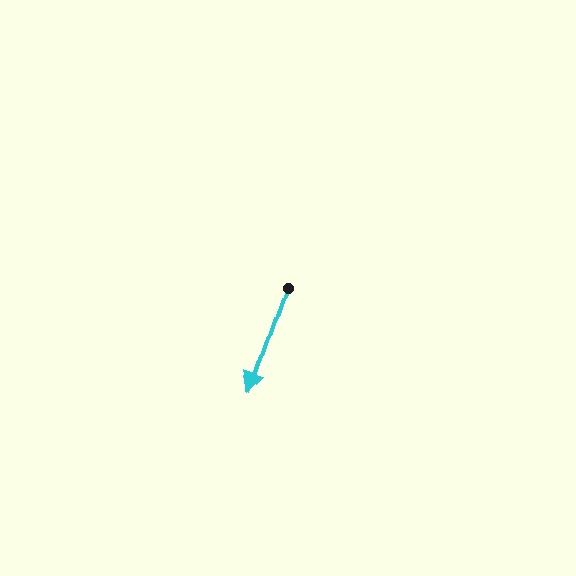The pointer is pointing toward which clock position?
Roughly 7 o'clock.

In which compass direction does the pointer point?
South.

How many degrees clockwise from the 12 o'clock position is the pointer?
Approximately 199 degrees.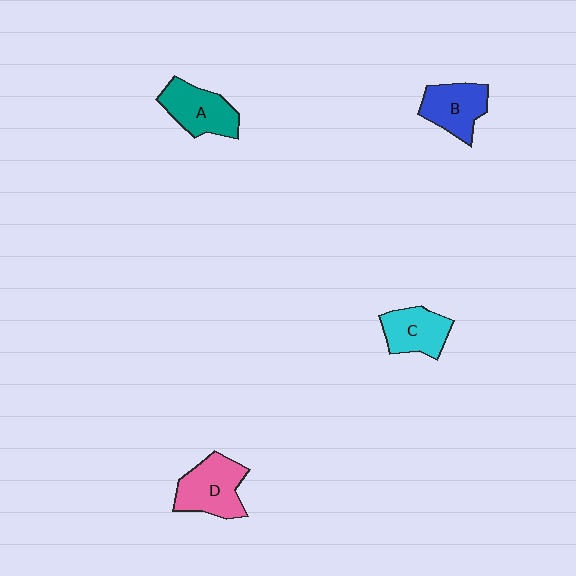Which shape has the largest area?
Shape D (pink).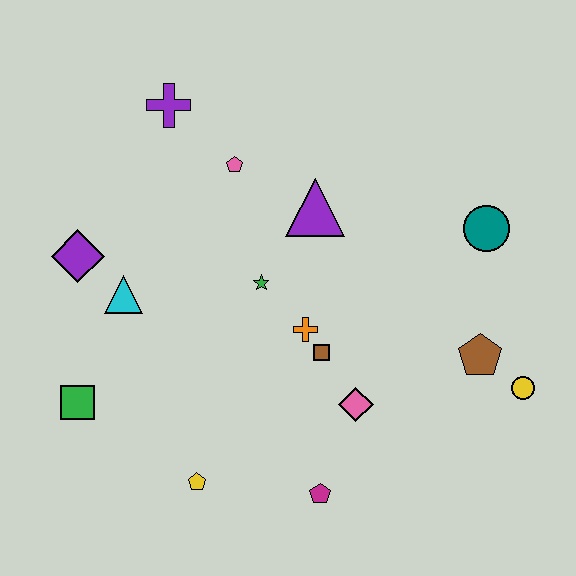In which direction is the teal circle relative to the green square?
The teal circle is to the right of the green square.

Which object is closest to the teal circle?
The brown pentagon is closest to the teal circle.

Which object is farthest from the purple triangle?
The green square is farthest from the purple triangle.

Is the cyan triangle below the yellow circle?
No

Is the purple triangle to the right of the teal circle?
No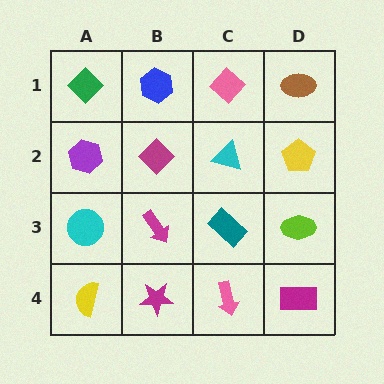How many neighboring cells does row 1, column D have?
2.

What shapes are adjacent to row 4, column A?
A cyan circle (row 3, column A), a magenta star (row 4, column B).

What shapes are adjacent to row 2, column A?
A green diamond (row 1, column A), a cyan circle (row 3, column A), a magenta diamond (row 2, column B).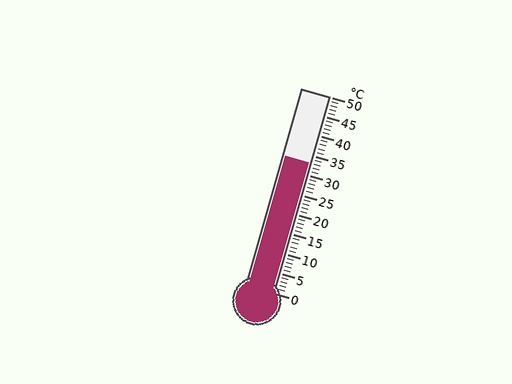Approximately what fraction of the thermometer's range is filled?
The thermometer is filled to approximately 65% of its range.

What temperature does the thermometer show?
The thermometer shows approximately 33°C.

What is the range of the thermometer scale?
The thermometer scale ranges from 0°C to 50°C.